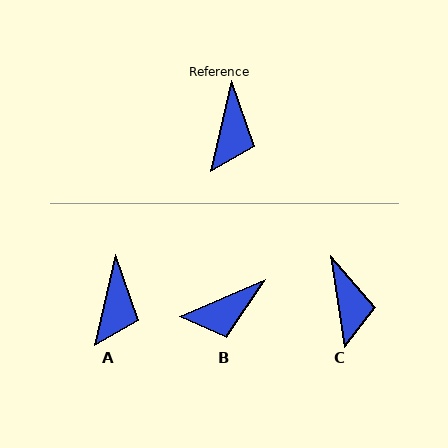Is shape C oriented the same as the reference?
No, it is off by about 22 degrees.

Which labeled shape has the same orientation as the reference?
A.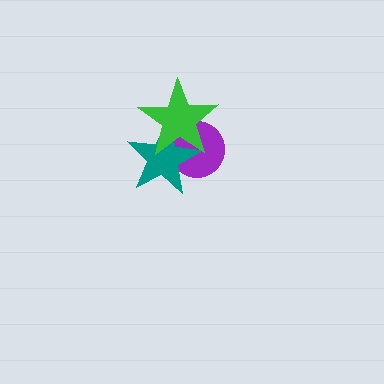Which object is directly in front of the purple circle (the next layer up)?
The teal star is directly in front of the purple circle.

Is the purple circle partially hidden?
Yes, it is partially covered by another shape.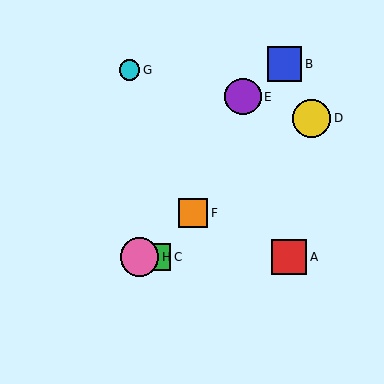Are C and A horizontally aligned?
Yes, both are at y≈257.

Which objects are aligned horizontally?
Objects A, C, H are aligned horizontally.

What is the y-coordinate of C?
Object C is at y≈257.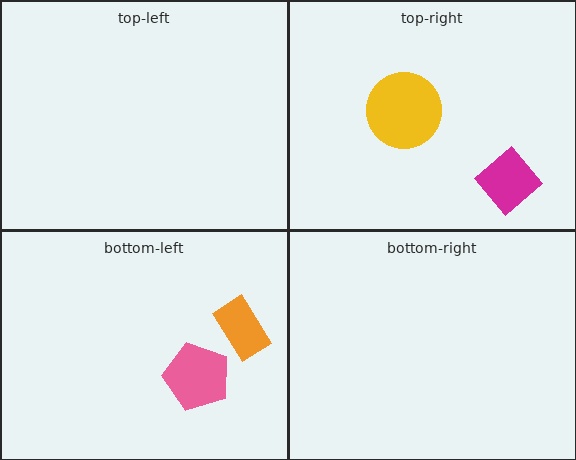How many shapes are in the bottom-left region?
2.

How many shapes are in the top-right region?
2.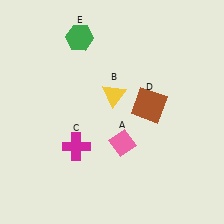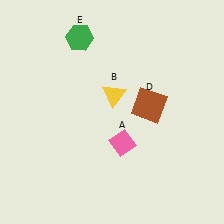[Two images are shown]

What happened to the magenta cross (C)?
The magenta cross (C) was removed in Image 2. It was in the bottom-left area of Image 1.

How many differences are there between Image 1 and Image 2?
There is 1 difference between the two images.